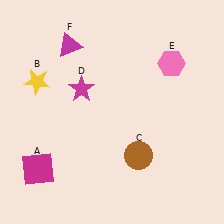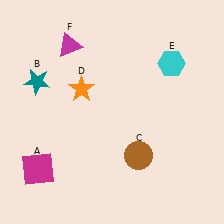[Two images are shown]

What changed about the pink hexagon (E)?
In Image 1, E is pink. In Image 2, it changed to cyan.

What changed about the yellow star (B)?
In Image 1, B is yellow. In Image 2, it changed to teal.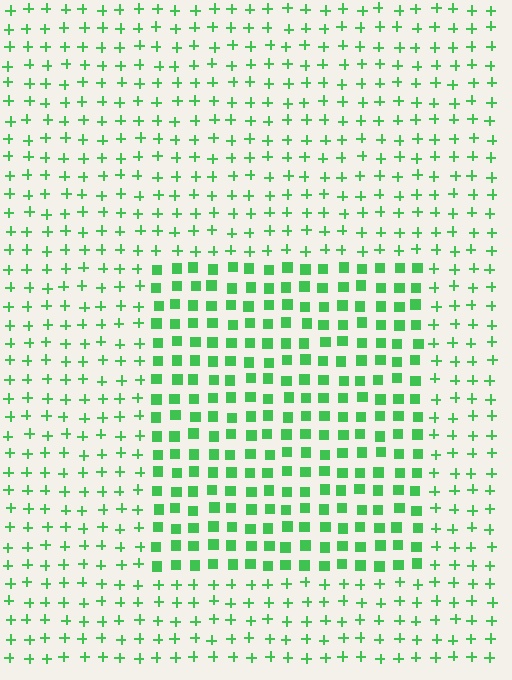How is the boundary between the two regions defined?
The boundary is defined by a change in element shape: squares inside vs. plus signs outside. All elements share the same color and spacing.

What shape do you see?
I see a rectangle.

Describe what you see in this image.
The image is filled with small green elements arranged in a uniform grid. A rectangle-shaped region contains squares, while the surrounding area contains plus signs. The boundary is defined purely by the change in element shape.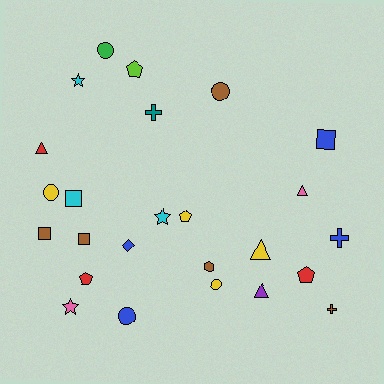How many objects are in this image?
There are 25 objects.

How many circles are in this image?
There are 5 circles.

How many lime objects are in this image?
There is 1 lime object.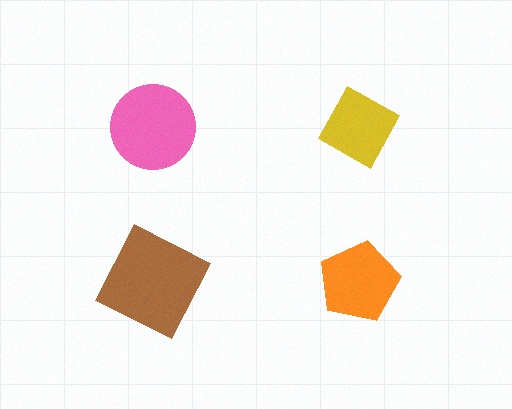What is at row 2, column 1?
A brown square.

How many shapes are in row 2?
2 shapes.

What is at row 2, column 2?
An orange pentagon.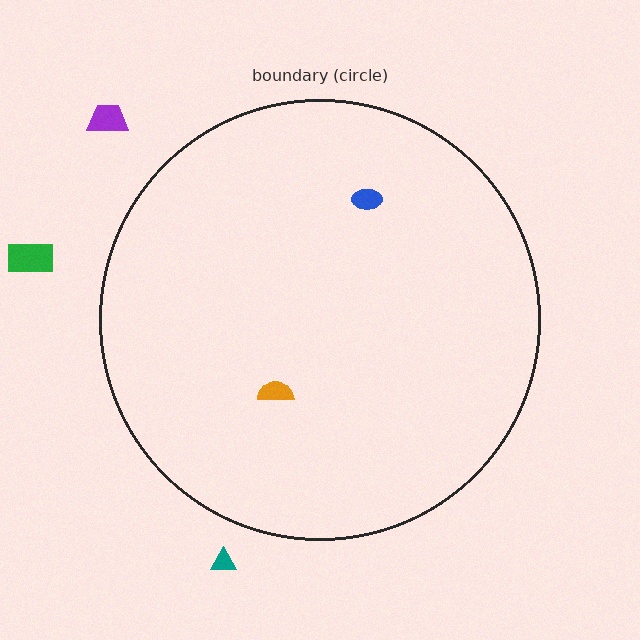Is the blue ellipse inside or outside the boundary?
Inside.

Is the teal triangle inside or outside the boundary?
Outside.